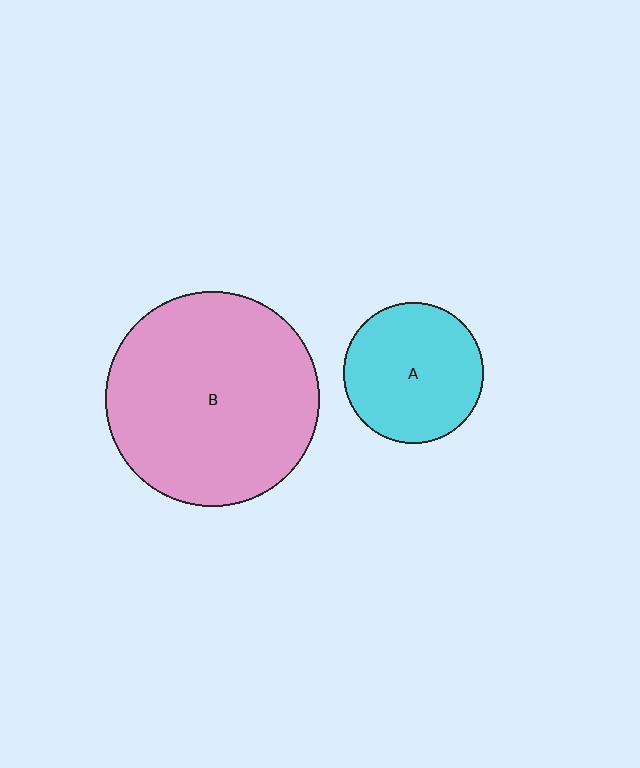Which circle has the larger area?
Circle B (pink).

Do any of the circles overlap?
No, none of the circles overlap.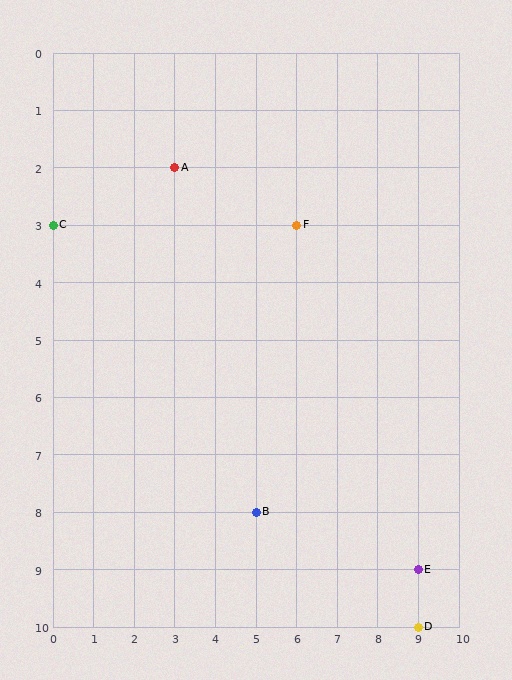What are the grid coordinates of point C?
Point C is at grid coordinates (0, 3).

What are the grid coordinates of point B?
Point B is at grid coordinates (5, 8).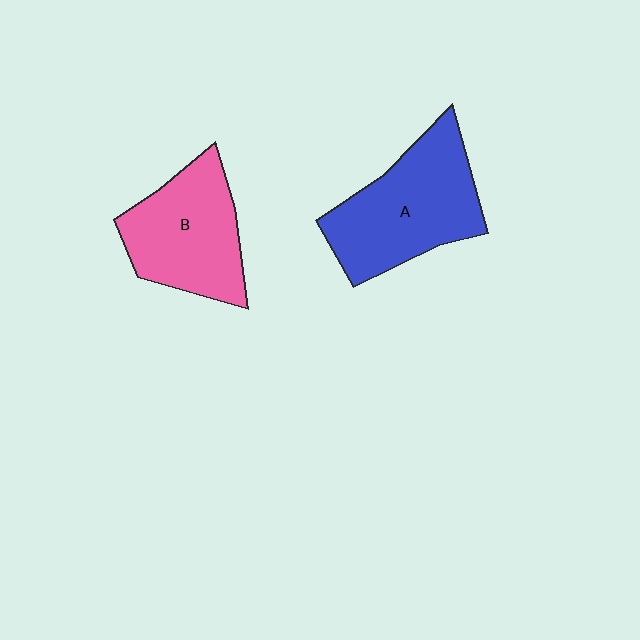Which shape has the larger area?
Shape A (blue).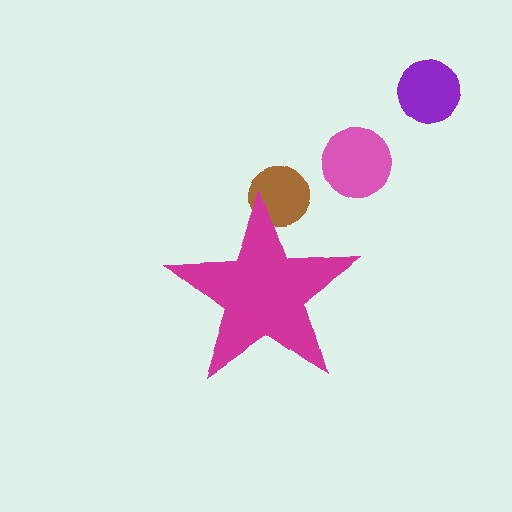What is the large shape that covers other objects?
A magenta star.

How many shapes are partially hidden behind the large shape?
1 shape is partially hidden.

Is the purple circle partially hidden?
No, the purple circle is fully visible.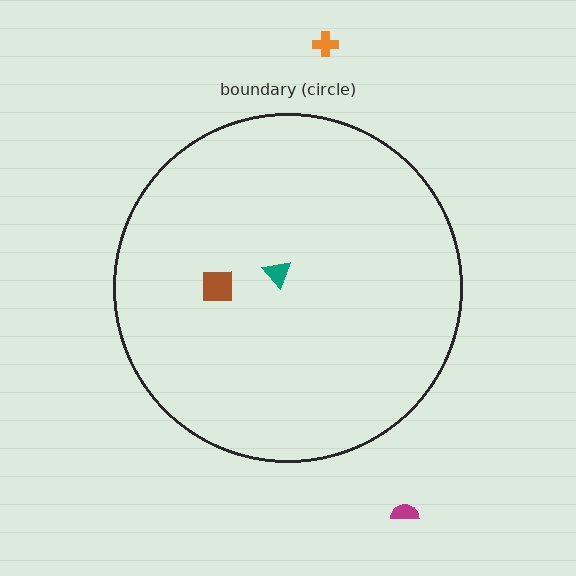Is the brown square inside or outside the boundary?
Inside.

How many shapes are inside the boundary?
2 inside, 2 outside.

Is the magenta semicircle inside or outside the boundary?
Outside.